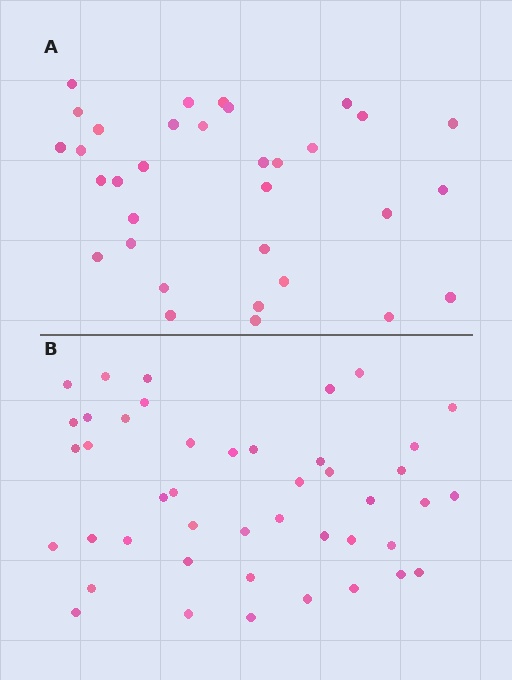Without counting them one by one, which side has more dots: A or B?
Region B (the bottom region) has more dots.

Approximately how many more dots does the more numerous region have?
Region B has roughly 12 or so more dots than region A.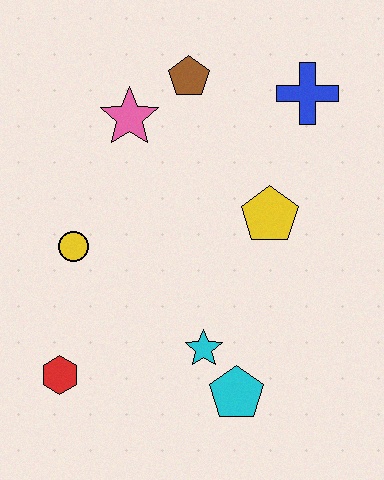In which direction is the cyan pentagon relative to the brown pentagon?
The cyan pentagon is below the brown pentagon.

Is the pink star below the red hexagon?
No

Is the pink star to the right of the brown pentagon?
No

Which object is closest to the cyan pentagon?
The cyan star is closest to the cyan pentagon.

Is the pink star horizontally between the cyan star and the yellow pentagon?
No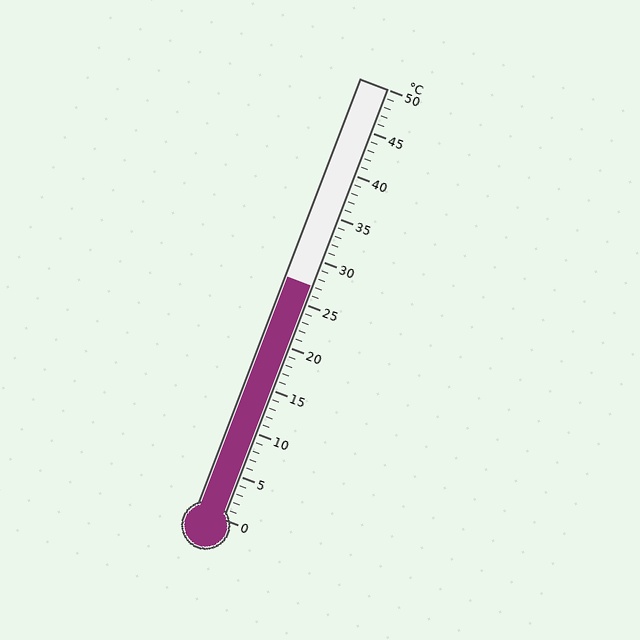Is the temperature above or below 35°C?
The temperature is below 35°C.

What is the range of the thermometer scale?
The thermometer scale ranges from 0°C to 50°C.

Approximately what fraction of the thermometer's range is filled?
The thermometer is filled to approximately 55% of its range.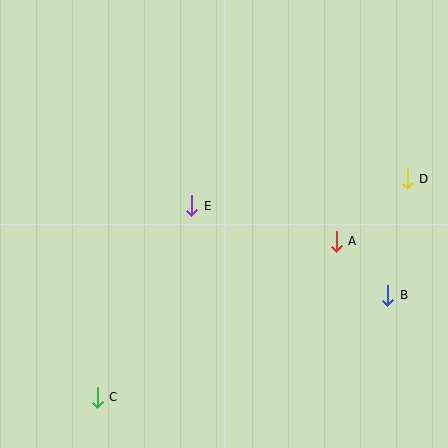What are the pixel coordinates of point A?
Point A is at (336, 241).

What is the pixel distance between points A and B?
The distance between A and B is 75 pixels.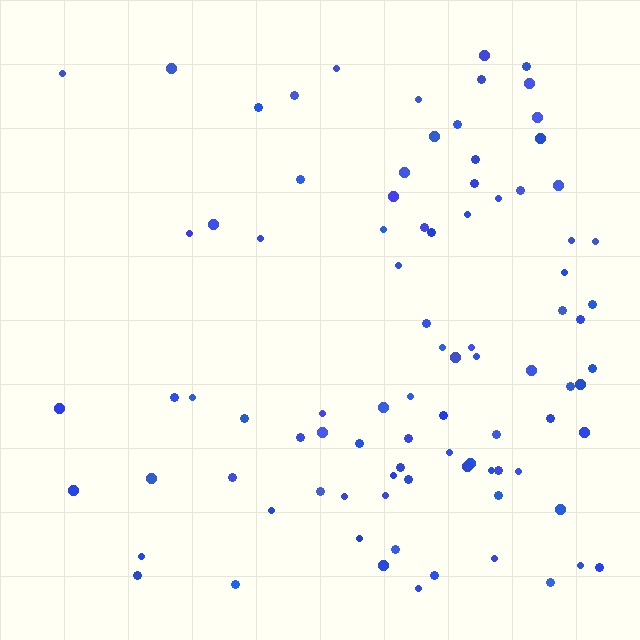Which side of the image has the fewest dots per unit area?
The left.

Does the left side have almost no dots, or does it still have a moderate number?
Still a moderate number, just noticeably fewer than the right.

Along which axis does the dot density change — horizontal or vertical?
Horizontal.